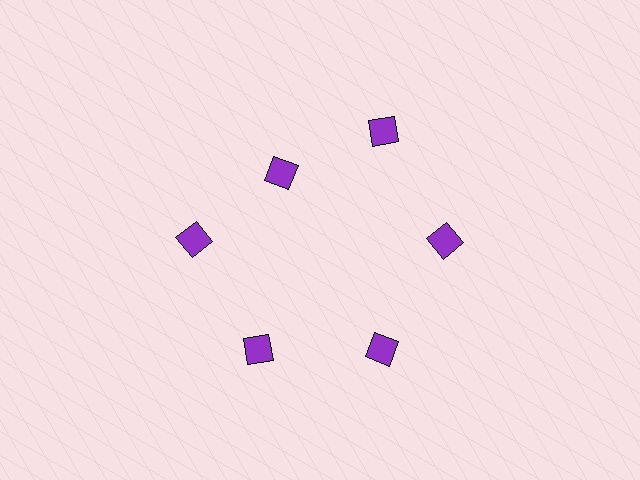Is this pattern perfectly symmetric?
No. The 6 purple diamonds are arranged in a ring, but one element near the 11 o'clock position is pulled inward toward the center, breaking the 6-fold rotational symmetry.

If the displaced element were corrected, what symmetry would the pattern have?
It would have 6-fold rotational symmetry — the pattern would map onto itself every 60 degrees.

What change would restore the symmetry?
The symmetry would be restored by moving it outward, back onto the ring so that all 6 diamonds sit at equal angles and equal distance from the center.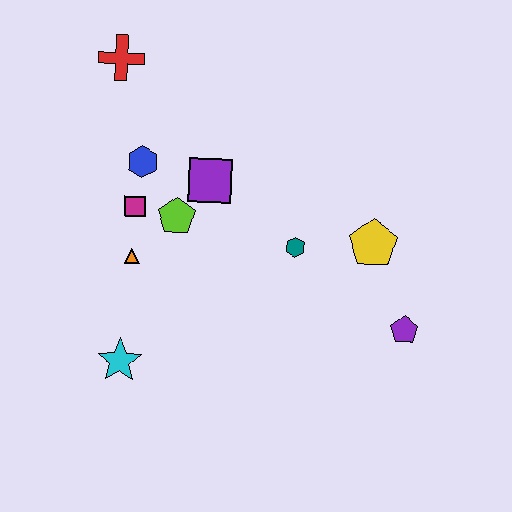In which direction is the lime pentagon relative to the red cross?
The lime pentagon is below the red cross.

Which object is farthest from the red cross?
The purple pentagon is farthest from the red cross.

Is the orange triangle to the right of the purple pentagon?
No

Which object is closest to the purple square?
The lime pentagon is closest to the purple square.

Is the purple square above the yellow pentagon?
Yes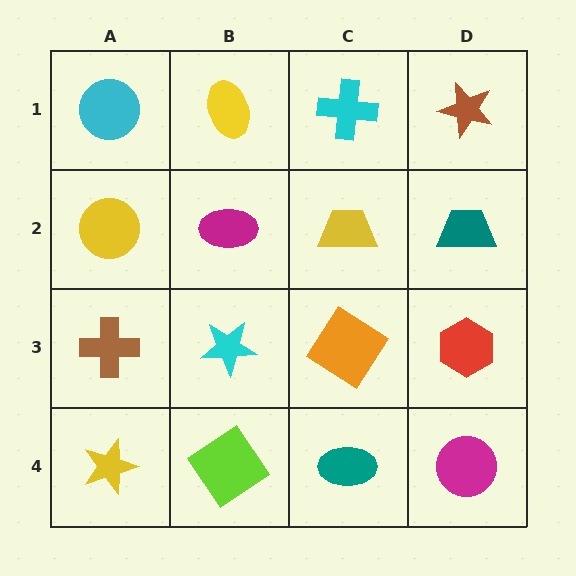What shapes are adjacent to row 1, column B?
A magenta ellipse (row 2, column B), a cyan circle (row 1, column A), a cyan cross (row 1, column C).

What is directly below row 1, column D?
A teal trapezoid.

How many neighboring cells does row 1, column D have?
2.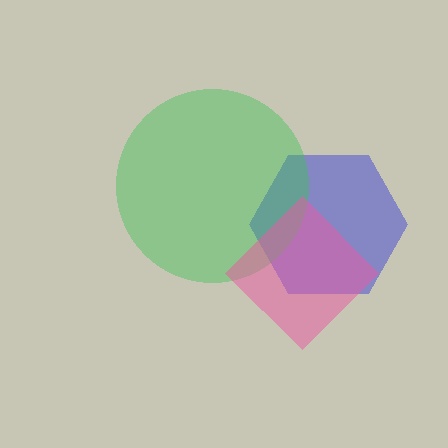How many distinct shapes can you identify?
There are 3 distinct shapes: a blue hexagon, a green circle, a pink diamond.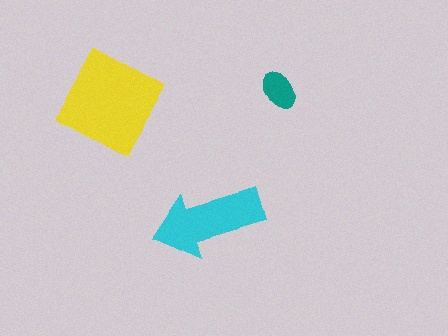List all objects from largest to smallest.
The yellow diamond, the cyan arrow, the teal ellipse.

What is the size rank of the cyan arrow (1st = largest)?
2nd.